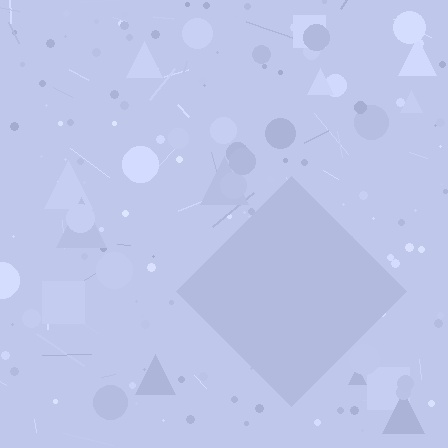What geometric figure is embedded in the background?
A diamond is embedded in the background.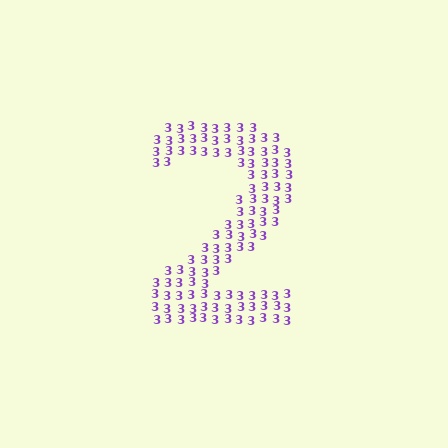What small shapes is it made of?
It is made of small digit 3's.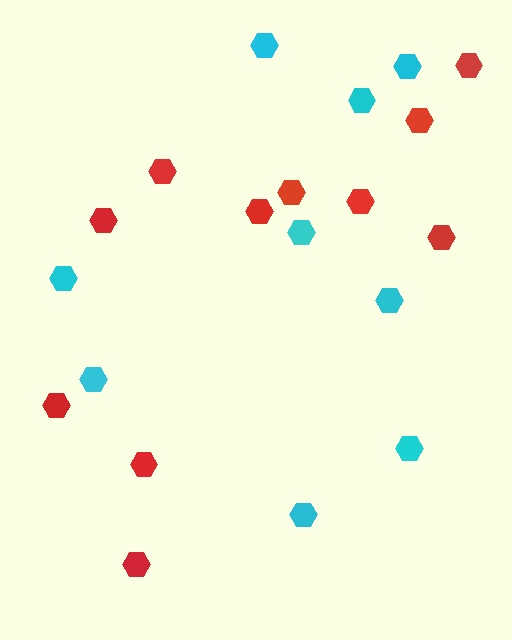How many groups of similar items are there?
There are 2 groups: one group of cyan hexagons (9) and one group of red hexagons (11).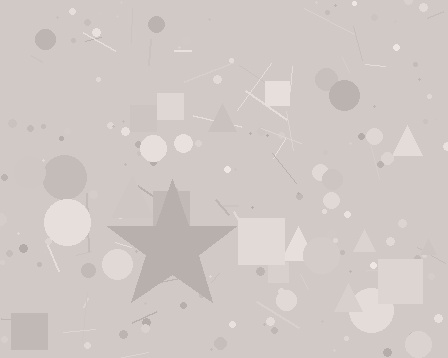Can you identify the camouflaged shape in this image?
The camouflaged shape is a star.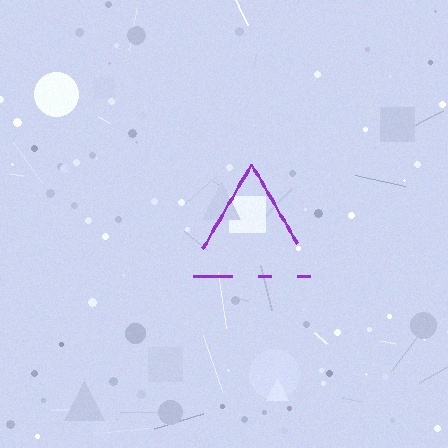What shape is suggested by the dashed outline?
The dashed outline suggests a triangle.